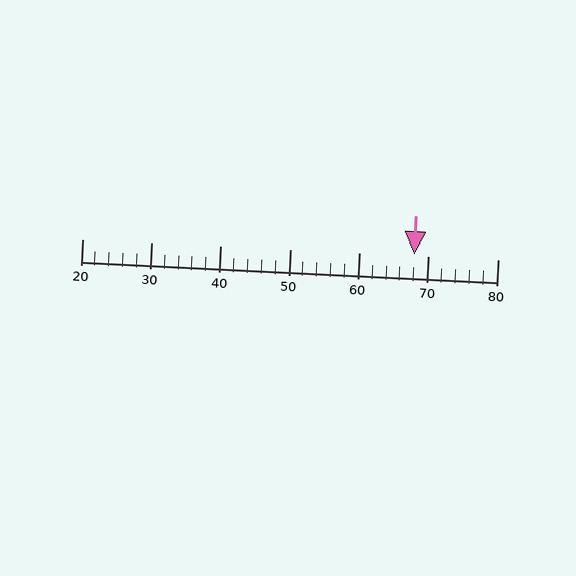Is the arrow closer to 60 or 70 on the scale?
The arrow is closer to 70.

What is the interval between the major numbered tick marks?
The major tick marks are spaced 10 units apart.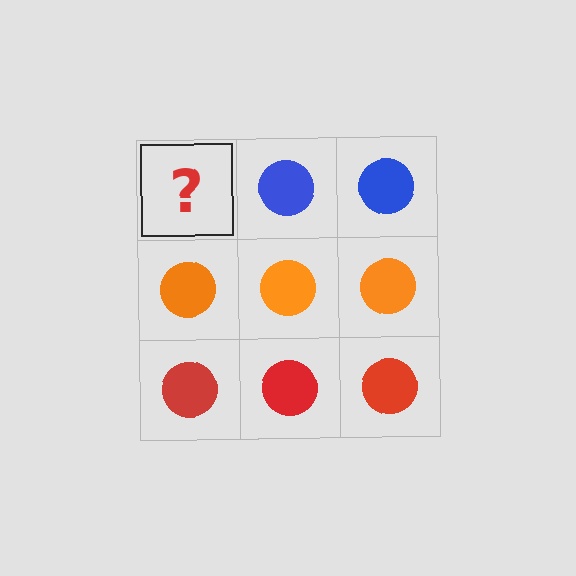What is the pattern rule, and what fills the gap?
The rule is that each row has a consistent color. The gap should be filled with a blue circle.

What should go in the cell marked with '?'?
The missing cell should contain a blue circle.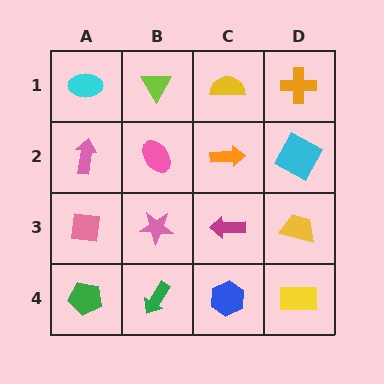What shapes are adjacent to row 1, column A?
A pink arrow (row 2, column A), a lime triangle (row 1, column B).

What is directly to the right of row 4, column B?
A blue hexagon.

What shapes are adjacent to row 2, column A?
A cyan ellipse (row 1, column A), a pink square (row 3, column A), a pink ellipse (row 2, column B).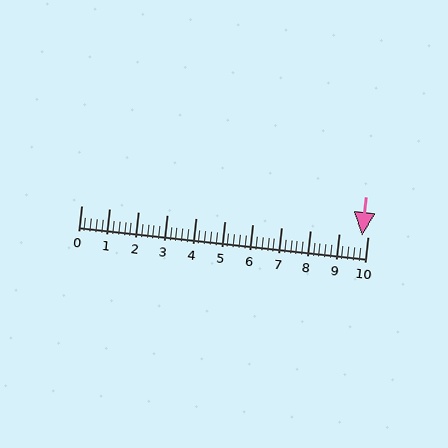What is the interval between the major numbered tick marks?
The major tick marks are spaced 1 units apart.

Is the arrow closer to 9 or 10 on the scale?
The arrow is closer to 10.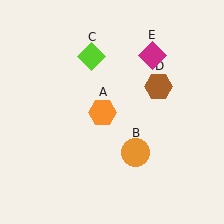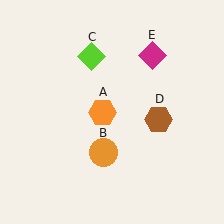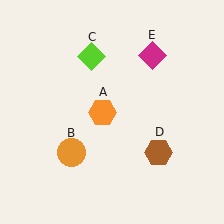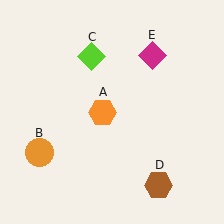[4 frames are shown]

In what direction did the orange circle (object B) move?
The orange circle (object B) moved left.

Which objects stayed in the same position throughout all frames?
Orange hexagon (object A) and lime diamond (object C) and magenta diamond (object E) remained stationary.